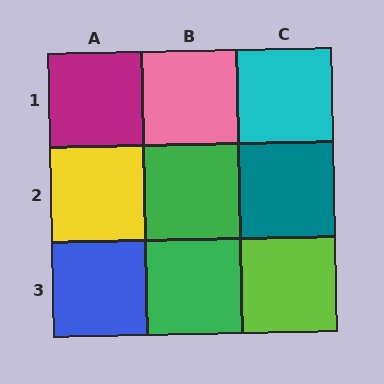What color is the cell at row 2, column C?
Teal.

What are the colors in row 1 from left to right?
Magenta, pink, cyan.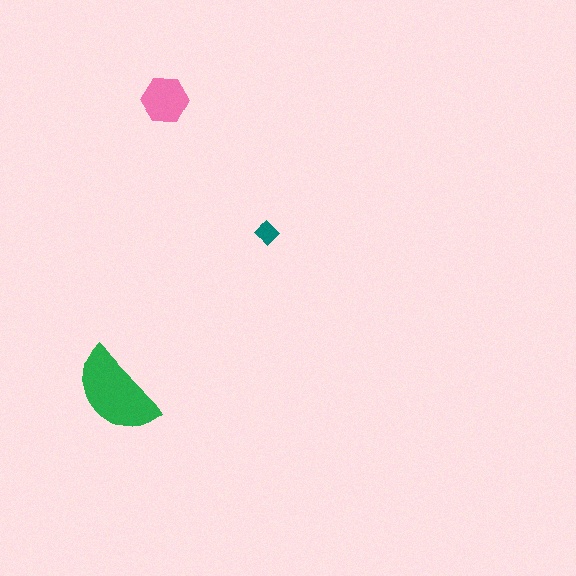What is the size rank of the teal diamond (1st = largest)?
3rd.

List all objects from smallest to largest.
The teal diamond, the pink hexagon, the green semicircle.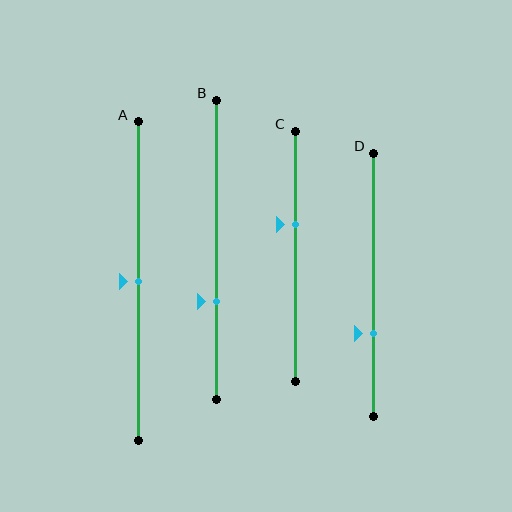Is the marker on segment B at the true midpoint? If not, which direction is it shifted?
No, the marker on segment B is shifted downward by about 17% of the segment length.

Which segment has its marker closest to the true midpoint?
Segment A has its marker closest to the true midpoint.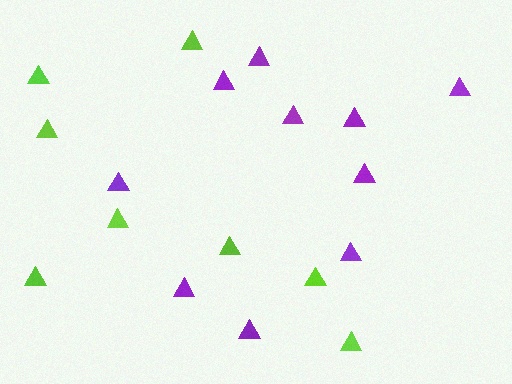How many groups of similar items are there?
There are 2 groups: one group of purple triangles (10) and one group of lime triangles (8).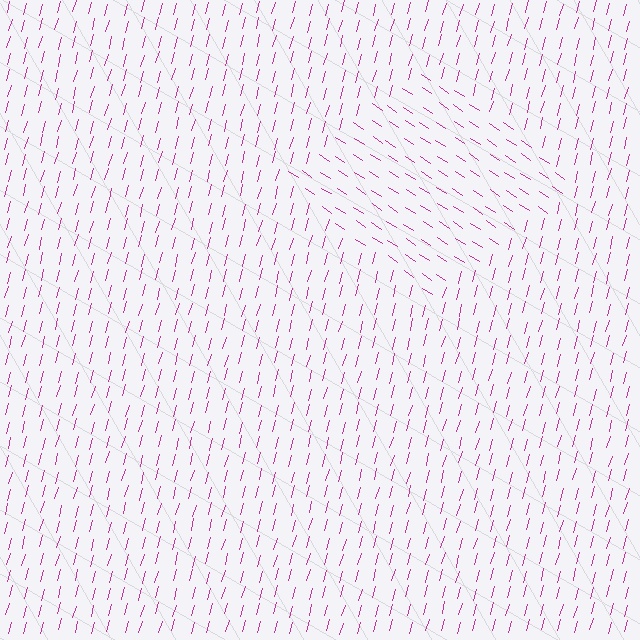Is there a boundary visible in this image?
Yes, there is a texture boundary formed by a change in line orientation.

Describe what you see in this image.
The image is filled with small magenta line segments. A diamond region in the image has lines oriented differently from the surrounding lines, creating a visible texture boundary.